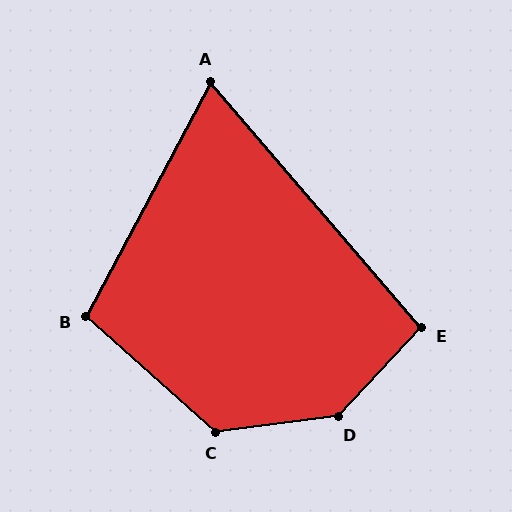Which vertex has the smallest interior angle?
A, at approximately 69 degrees.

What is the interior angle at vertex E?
Approximately 96 degrees (obtuse).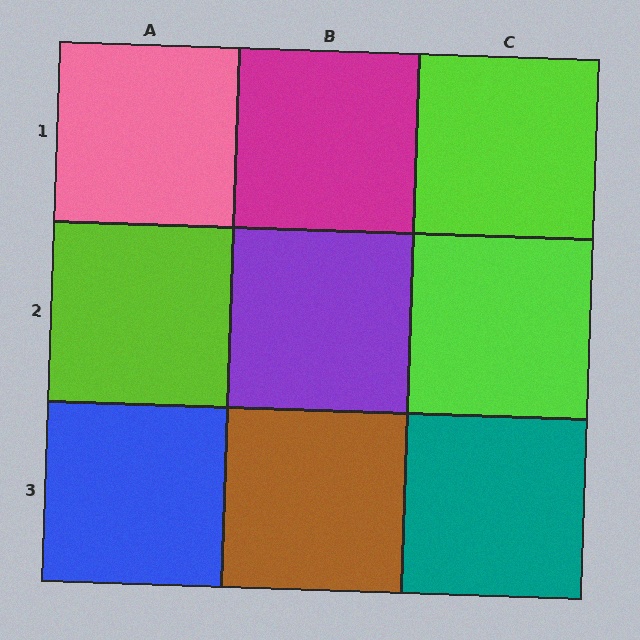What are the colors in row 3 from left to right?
Blue, brown, teal.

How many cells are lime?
3 cells are lime.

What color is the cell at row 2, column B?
Purple.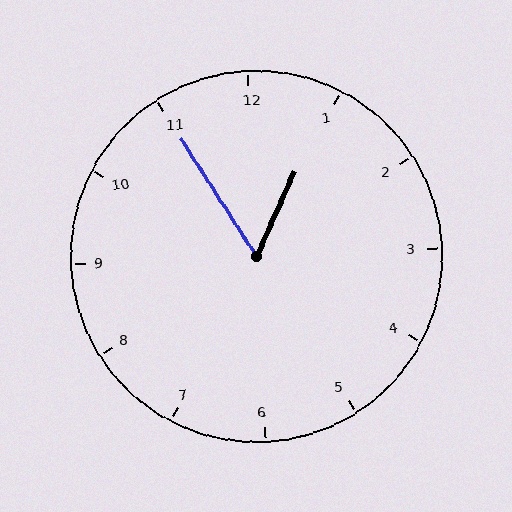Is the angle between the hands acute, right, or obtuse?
It is acute.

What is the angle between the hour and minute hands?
Approximately 58 degrees.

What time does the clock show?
12:55.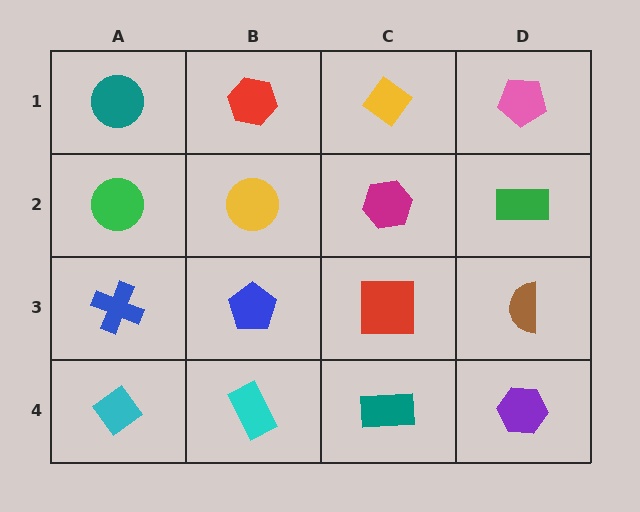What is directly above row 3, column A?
A green circle.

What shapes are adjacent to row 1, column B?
A yellow circle (row 2, column B), a teal circle (row 1, column A), a yellow diamond (row 1, column C).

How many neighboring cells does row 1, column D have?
2.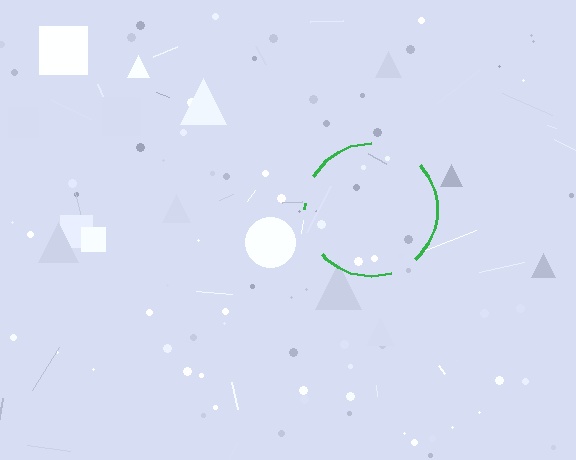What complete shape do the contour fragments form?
The contour fragments form a circle.